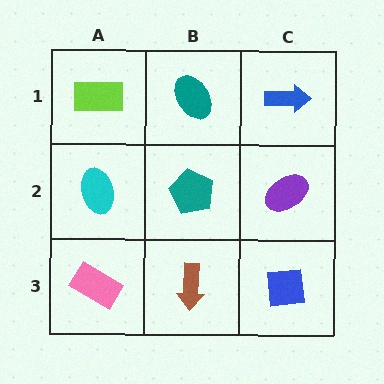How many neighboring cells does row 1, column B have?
3.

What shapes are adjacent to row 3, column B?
A teal pentagon (row 2, column B), a pink rectangle (row 3, column A), a blue square (row 3, column C).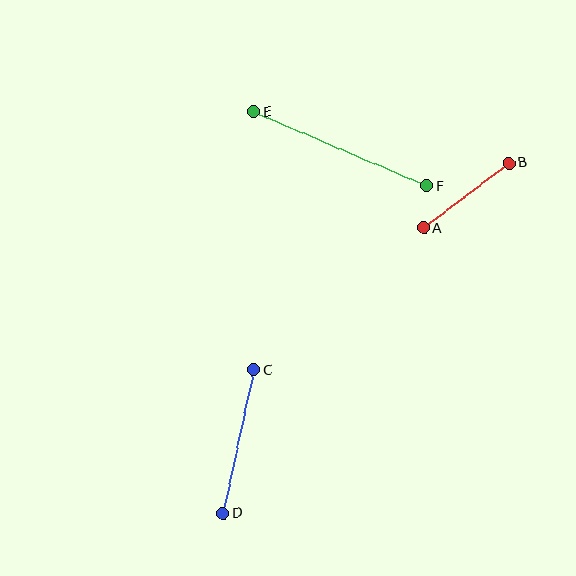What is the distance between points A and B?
The distance is approximately 107 pixels.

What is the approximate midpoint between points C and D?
The midpoint is at approximately (239, 441) pixels.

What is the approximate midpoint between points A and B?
The midpoint is at approximately (466, 196) pixels.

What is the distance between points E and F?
The distance is approximately 188 pixels.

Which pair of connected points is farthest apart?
Points E and F are farthest apart.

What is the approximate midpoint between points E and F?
The midpoint is at approximately (340, 149) pixels.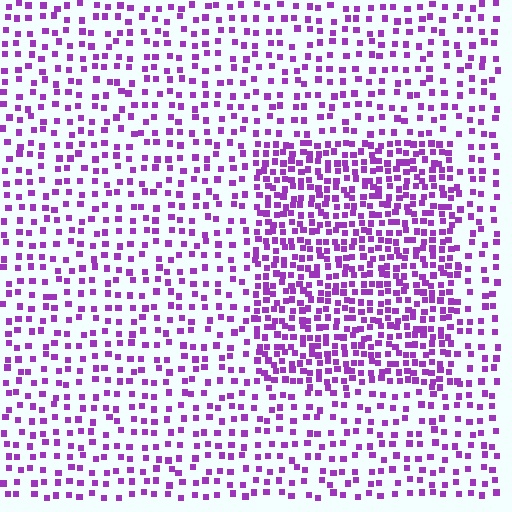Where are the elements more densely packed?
The elements are more densely packed inside the rectangle boundary.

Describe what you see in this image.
The image contains small purple elements arranged at two different densities. A rectangle-shaped region is visible where the elements are more densely packed than the surrounding area.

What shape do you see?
I see a rectangle.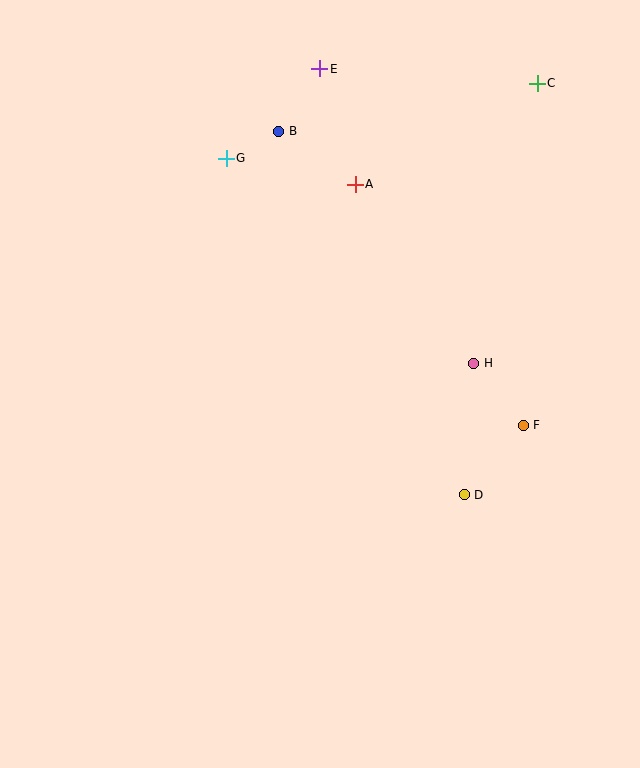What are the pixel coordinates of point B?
Point B is at (279, 131).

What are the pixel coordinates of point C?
Point C is at (537, 83).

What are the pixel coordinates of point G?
Point G is at (226, 158).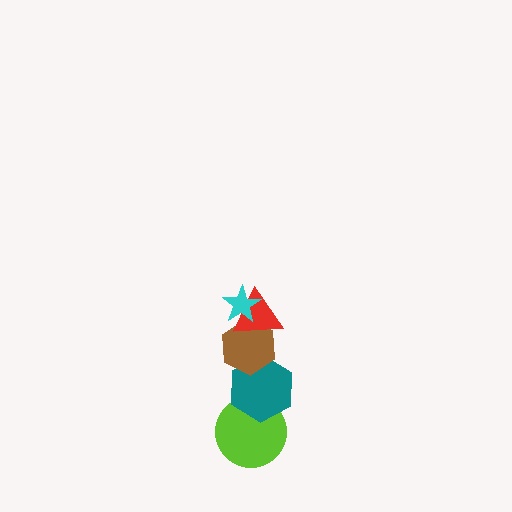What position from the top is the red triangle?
The red triangle is 2nd from the top.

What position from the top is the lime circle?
The lime circle is 5th from the top.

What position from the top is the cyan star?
The cyan star is 1st from the top.